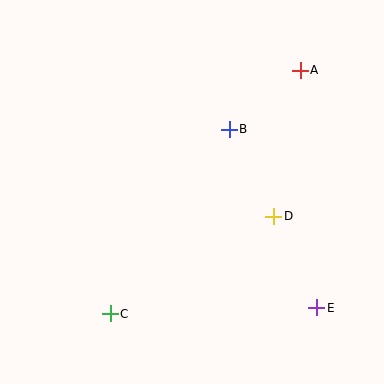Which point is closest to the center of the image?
Point B at (229, 129) is closest to the center.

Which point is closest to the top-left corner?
Point B is closest to the top-left corner.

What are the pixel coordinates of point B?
Point B is at (229, 129).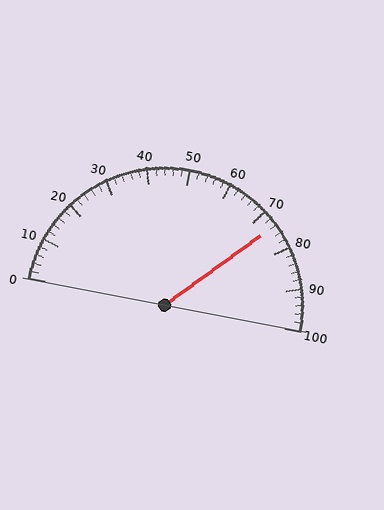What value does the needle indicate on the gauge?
The needle indicates approximately 74.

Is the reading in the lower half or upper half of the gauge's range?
The reading is in the upper half of the range (0 to 100).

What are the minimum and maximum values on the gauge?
The gauge ranges from 0 to 100.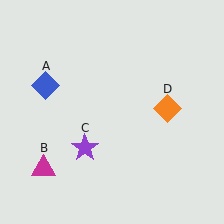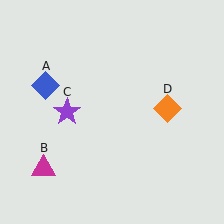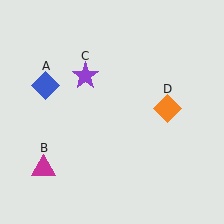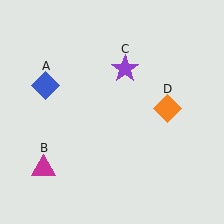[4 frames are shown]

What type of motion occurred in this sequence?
The purple star (object C) rotated clockwise around the center of the scene.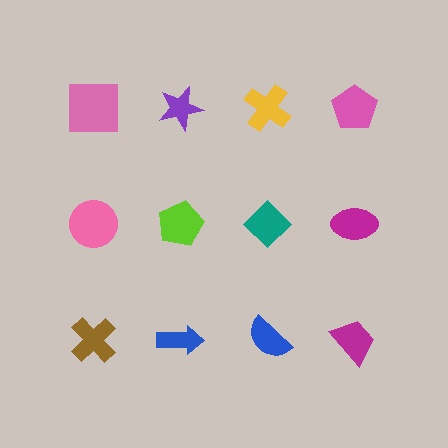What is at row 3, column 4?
A magenta trapezoid.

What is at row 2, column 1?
A pink circle.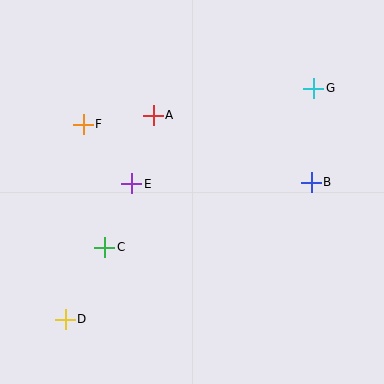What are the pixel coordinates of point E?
Point E is at (132, 184).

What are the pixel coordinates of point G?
Point G is at (314, 88).